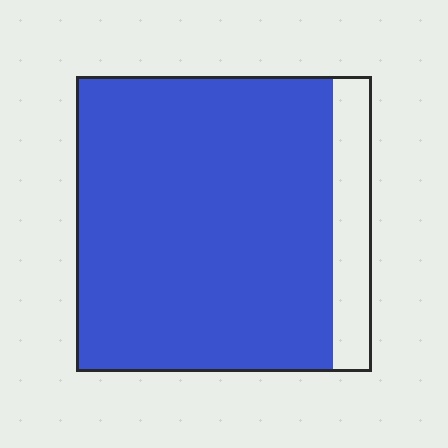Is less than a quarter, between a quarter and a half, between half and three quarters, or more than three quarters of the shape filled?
More than three quarters.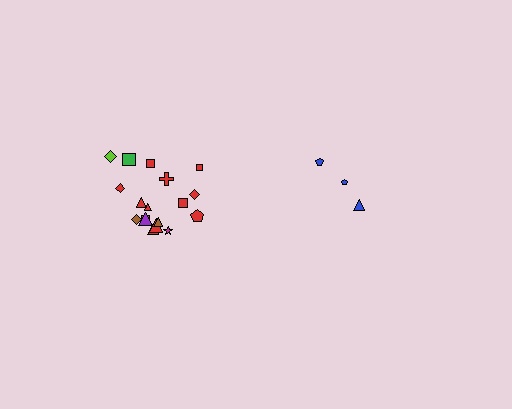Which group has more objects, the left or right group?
The left group.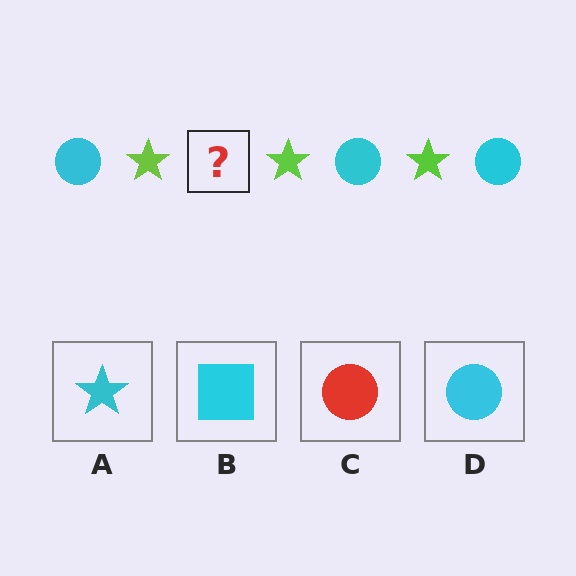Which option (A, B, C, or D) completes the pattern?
D.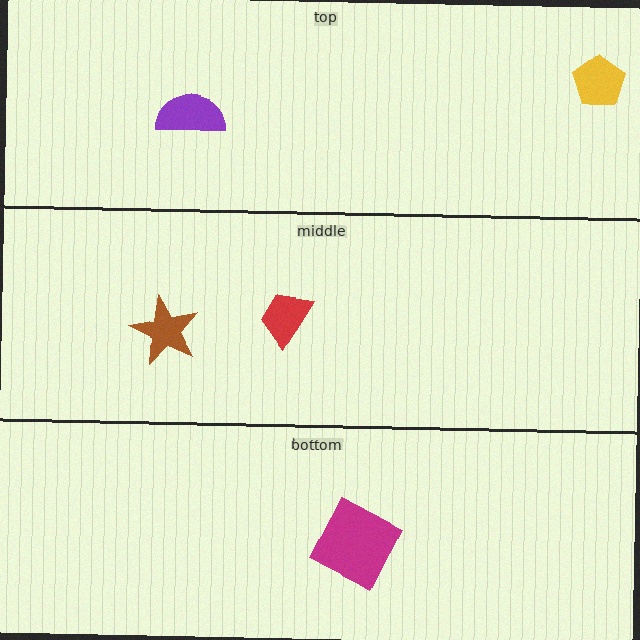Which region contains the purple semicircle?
The top region.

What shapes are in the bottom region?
The magenta square.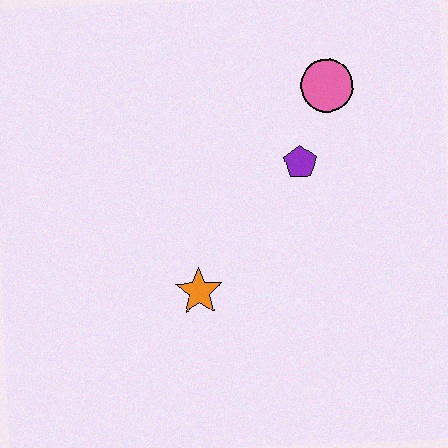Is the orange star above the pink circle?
No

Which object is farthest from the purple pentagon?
The orange star is farthest from the purple pentagon.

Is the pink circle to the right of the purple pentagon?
Yes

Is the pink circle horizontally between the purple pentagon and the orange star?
No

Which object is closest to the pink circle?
The purple pentagon is closest to the pink circle.